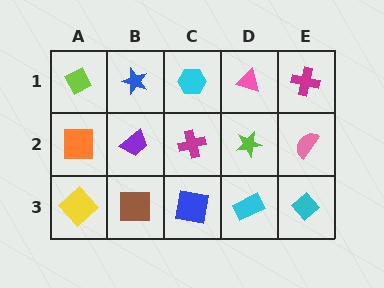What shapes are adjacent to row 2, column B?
A blue star (row 1, column B), a brown square (row 3, column B), an orange square (row 2, column A), a magenta cross (row 2, column C).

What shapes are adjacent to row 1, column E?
A pink semicircle (row 2, column E), a pink triangle (row 1, column D).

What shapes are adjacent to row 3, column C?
A magenta cross (row 2, column C), a brown square (row 3, column B), a cyan rectangle (row 3, column D).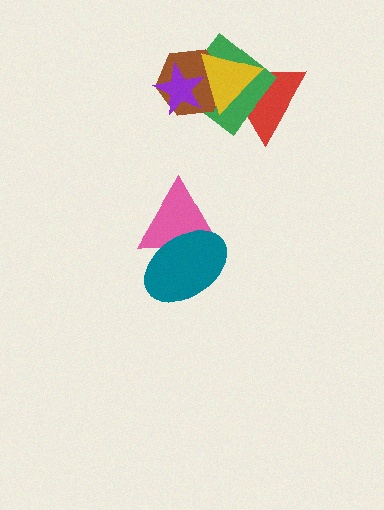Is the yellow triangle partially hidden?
Yes, it is partially covered by another shape.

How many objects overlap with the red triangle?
3 objects overlap with the red triangle.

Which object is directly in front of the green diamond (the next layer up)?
The brown hexagon is directly in front of the green diamond.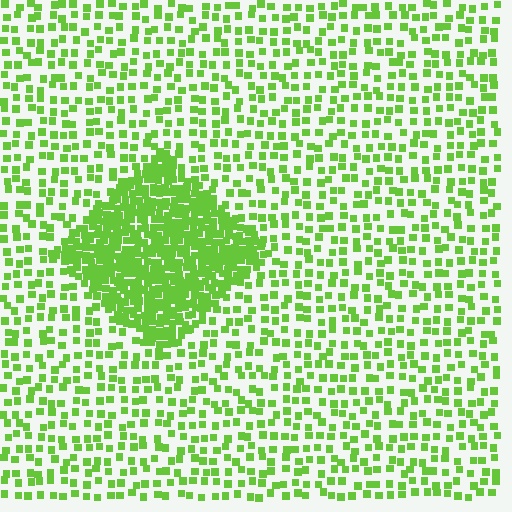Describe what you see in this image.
The image contains small lime elements arranged at two different densities. A diamond-shaped region is visible where the elements are more densely packed than the surrounding area.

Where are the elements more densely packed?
The elements are more densely packed inside the diamond boundary.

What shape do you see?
I see a diamond.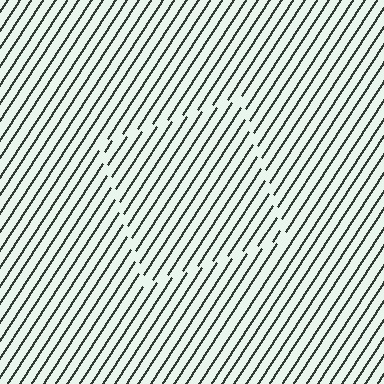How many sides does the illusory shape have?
4 sides — the line-ends trace a square.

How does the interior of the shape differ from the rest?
The interior of the shape contains the same grating, shifted by half a period — the contour is defined by the phase discontinuity where line-ends from the inner and outer gratings abut.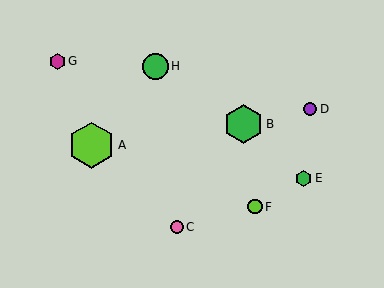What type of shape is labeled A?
Shape A is a lime hexagon.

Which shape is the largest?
The lime hexagon (labeled A) is the largest.